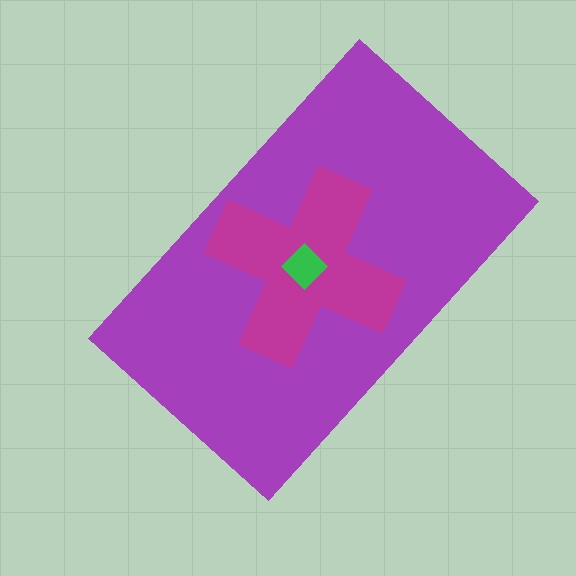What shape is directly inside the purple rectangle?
The magenta cross.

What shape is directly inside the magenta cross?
The green diamond.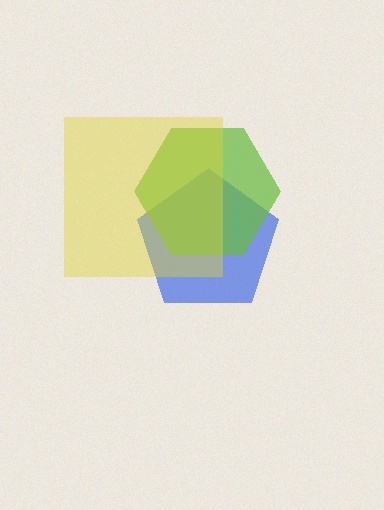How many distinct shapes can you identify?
There are 3 distinct shapes: a blue pentagon, a lime hexagon, a yellow square.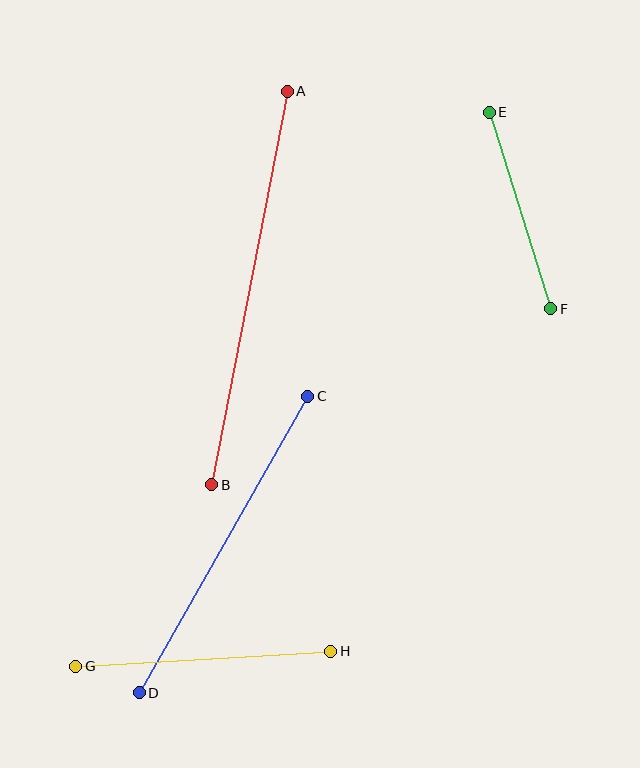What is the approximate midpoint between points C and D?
The midpoint is at approximately (223, 544) pixels.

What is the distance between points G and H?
The distance is approximately 255 pixels.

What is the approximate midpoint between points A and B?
The midpoint is at approximately (250, 288) pixels.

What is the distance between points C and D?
The distance is approximately 341 pixels.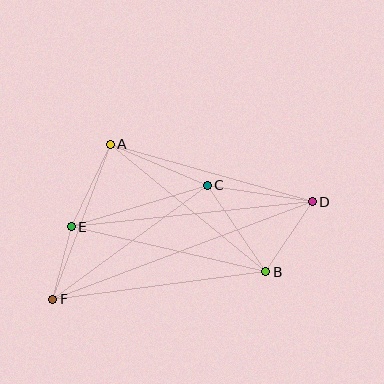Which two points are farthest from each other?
Points D and F are farthest from each other.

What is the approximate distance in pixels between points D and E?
The distance between D and E is approximately 242 pixels.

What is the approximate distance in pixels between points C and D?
The distance between C and D is approximately 107 pixels.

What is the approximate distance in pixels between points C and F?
The distance between C and F is approximately 192 pixels.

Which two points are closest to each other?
Points E and F are closest to each other.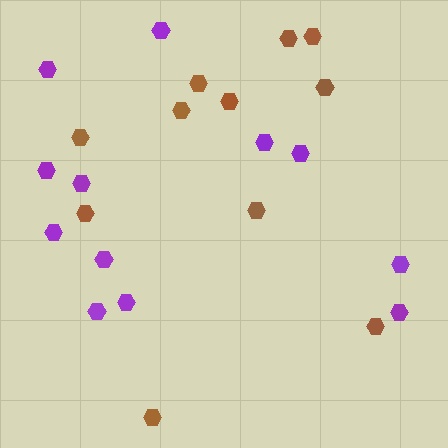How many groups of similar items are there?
There are 2 groups: one group of brown hexagons (11) and one group of purple hexagons (12).